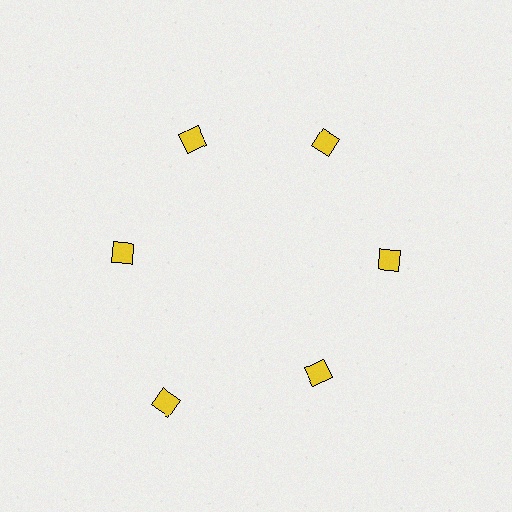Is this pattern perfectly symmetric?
No. The 6 yellow diamonds are arranged in a ring, but one element near the 7 o'clock position is pushed outward from the center, breaking the 6-fold rotational symmetry.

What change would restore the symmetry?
The symmetry would be restored by moving it inward, back onto the ring so that all 6 diamonds sit at equal angles and equal distance from the center.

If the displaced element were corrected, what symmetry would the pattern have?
It would have 6-fold rotational symmetry — the pattern would map onto itself every 60 degrees.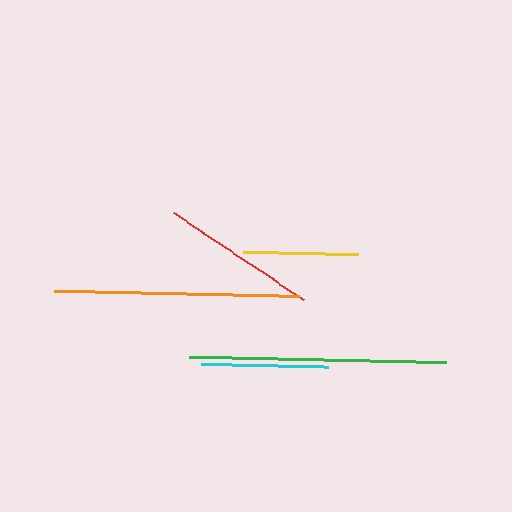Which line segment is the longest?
The green line is the longest at approximately 257 pixels.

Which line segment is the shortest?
The yellow line is the shortest at approximately 116 pixels.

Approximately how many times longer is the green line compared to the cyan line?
The green line is approximately 2.0 times the length of the cyan line.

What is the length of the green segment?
The green segment is approximately 257 pixels long.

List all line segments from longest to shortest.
From longest to shortest: green, orange, red, cyan, yellow.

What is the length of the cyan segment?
The cyan segment is approximately 126 pixels long.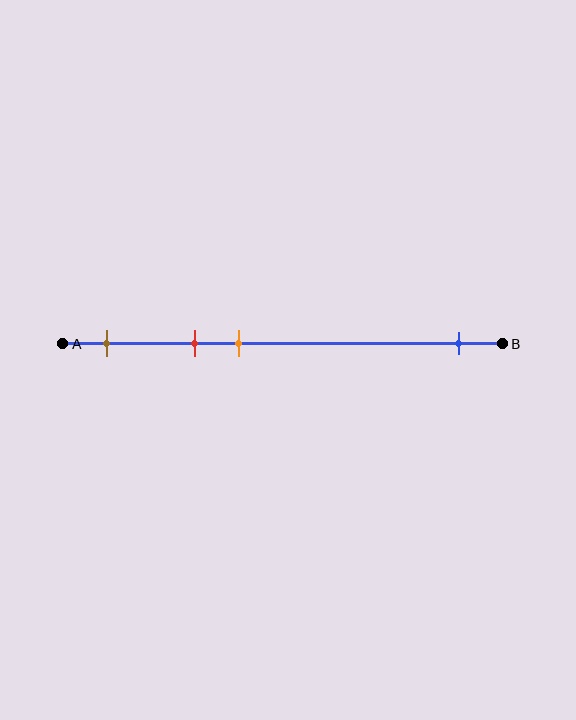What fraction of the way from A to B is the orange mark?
The orange mark is approximately 40% (0.4) of the way from A to B.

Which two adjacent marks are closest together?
The red and orange marks are the closest adjacent pair.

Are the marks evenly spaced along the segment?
No, the marks are not evenly spaced.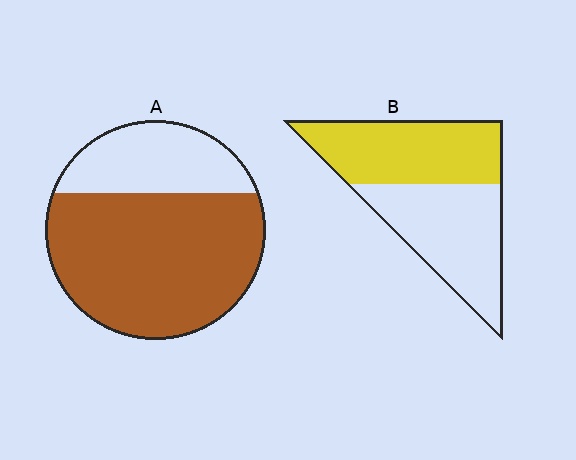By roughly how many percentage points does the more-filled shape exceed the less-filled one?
By roughly 20 percentage points (A over B).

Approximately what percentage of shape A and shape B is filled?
A is approximately 70% and B is approximately 50%.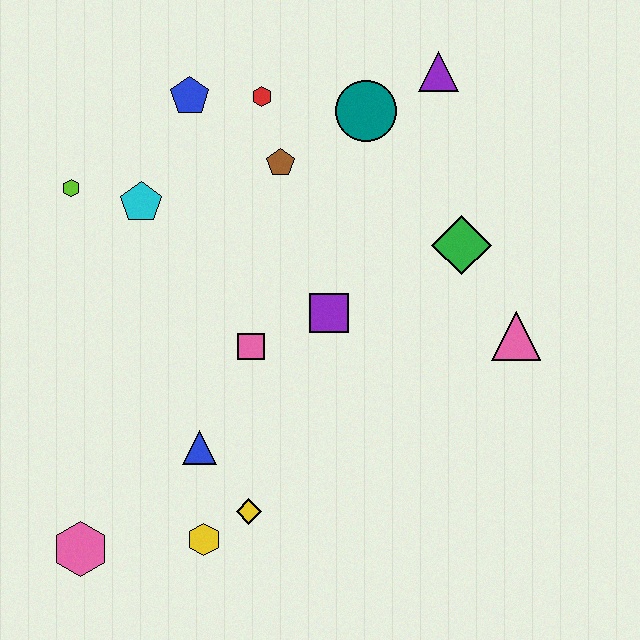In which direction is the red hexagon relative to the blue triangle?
The red hexagon is above the blue triangle.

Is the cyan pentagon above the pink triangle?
Yes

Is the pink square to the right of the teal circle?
No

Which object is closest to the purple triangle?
The teal circle is closest to the purple triangle.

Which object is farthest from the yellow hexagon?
The purple triangle is farthest from the yellow hexagon.